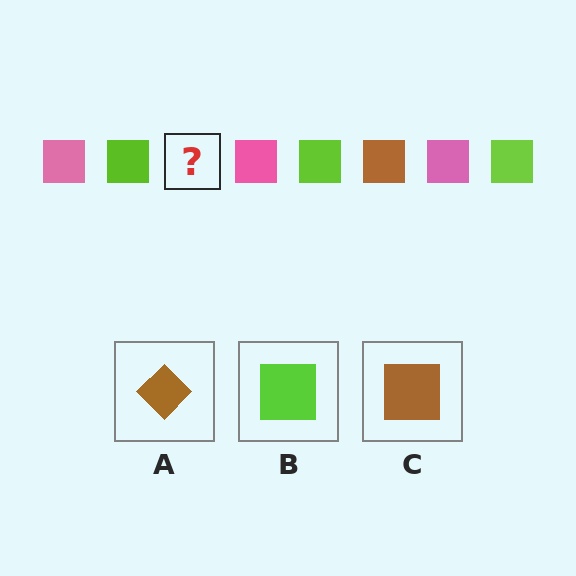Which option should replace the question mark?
Option C.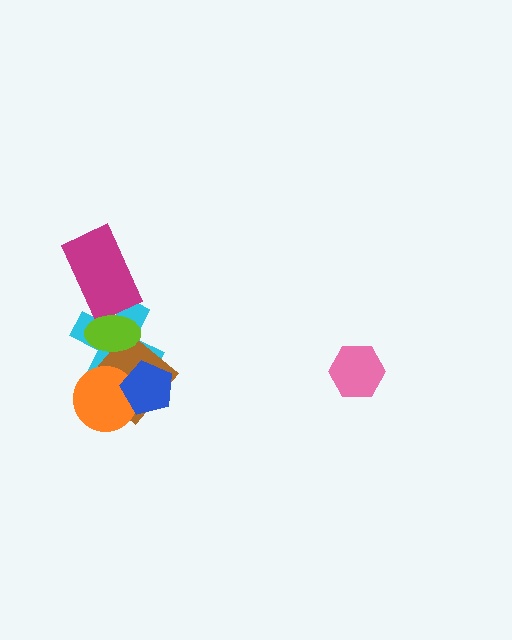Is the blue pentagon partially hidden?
No, no other shape covers it.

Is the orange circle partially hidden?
Yes, it is partially covered by another shape.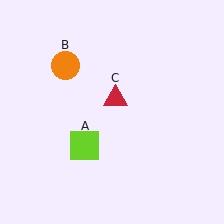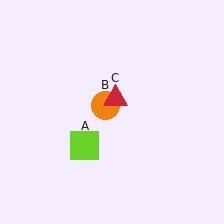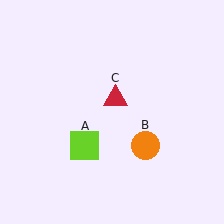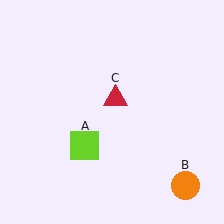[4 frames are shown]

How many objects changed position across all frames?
1 object changed position: orange circle (object B).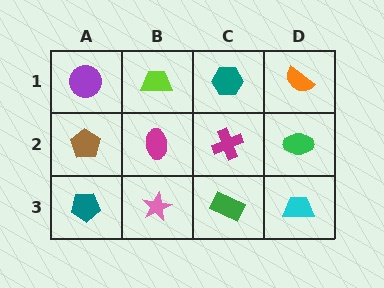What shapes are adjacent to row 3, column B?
A magenta ellipse (row 2, column B), a teal pentagon (row 3, column A), a green rectangle (row 3, column C).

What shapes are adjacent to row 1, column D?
A green ellipse (row 2, column D), a teal hexagon (row 1, column C).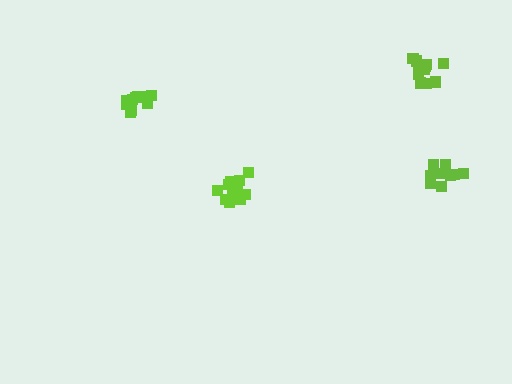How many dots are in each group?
Group 1: 13 dots, Group 2: 12 dots, Group 3: 13 dots, Group 4: 9 dots (47 total).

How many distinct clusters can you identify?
There are 4 distinct clusters.